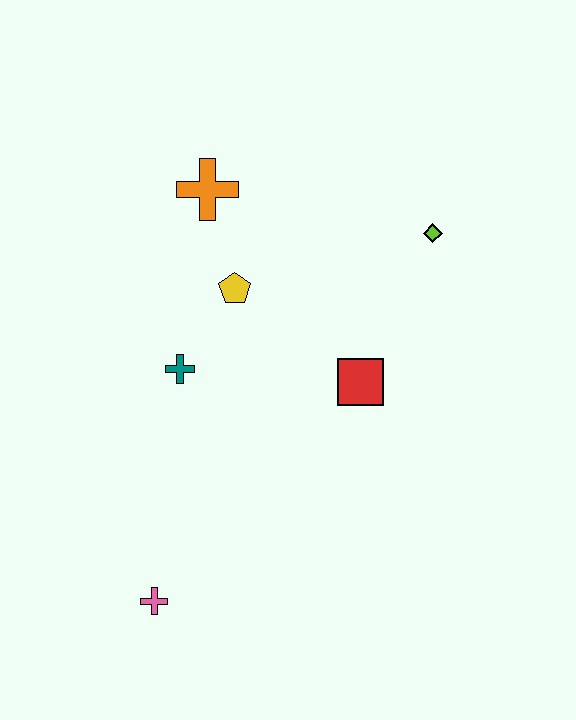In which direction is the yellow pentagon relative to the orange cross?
The yellow pentagon is below the orange cross.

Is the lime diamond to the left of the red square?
No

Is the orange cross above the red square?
Yes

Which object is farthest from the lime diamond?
The pink cross is farthest from the lime diamond.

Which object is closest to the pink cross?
The teal cross is closest to the pink cross.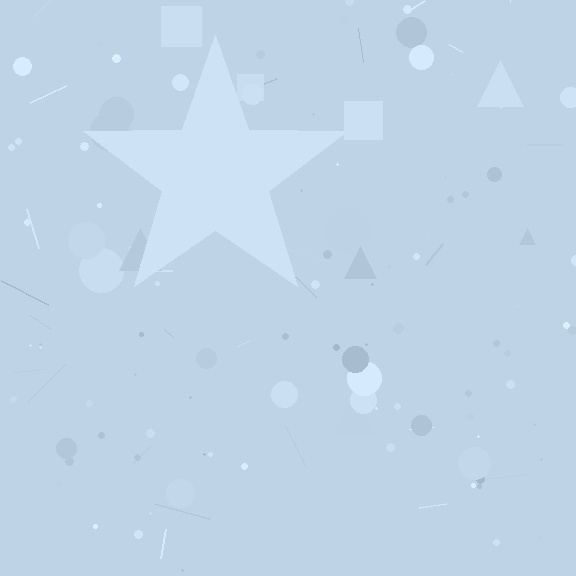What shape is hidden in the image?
A star is hidden in the image.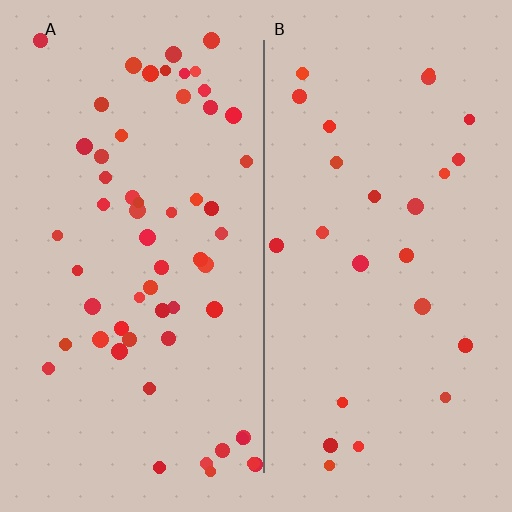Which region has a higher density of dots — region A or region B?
A (the left).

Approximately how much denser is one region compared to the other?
Approximately 2.3× — region A over region B.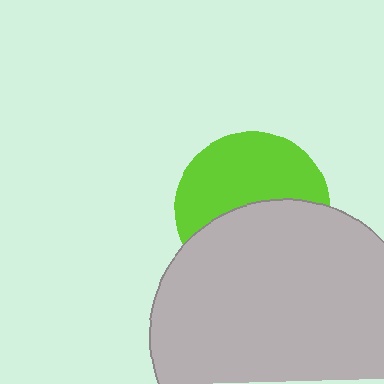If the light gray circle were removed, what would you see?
You would see the complete lime circle.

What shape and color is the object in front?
The object in front is a light gray circle.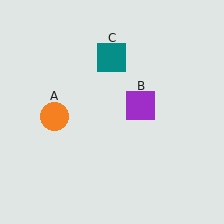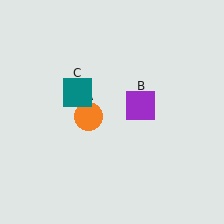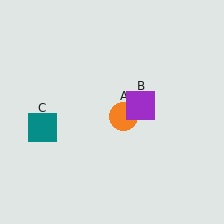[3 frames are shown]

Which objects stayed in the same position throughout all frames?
Purple square (object B) remained stationary.